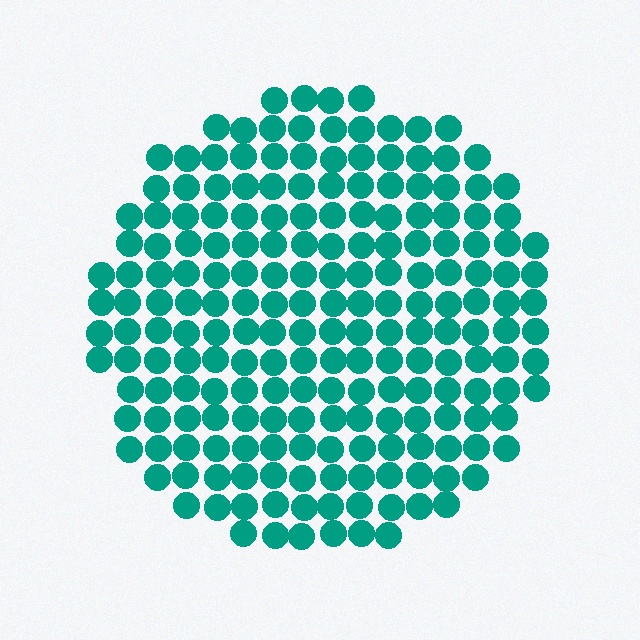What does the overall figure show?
The overall figure shows a circle.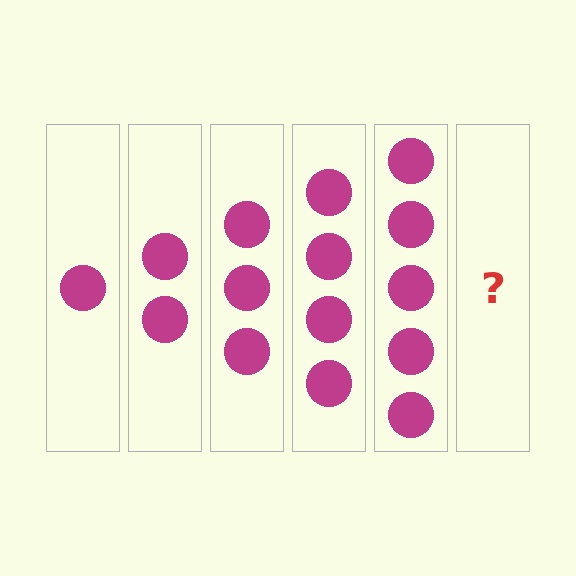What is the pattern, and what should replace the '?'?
The pattern is that each step adds one more circle. The '?' should be 6 circles.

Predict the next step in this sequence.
The next step is 6 circles.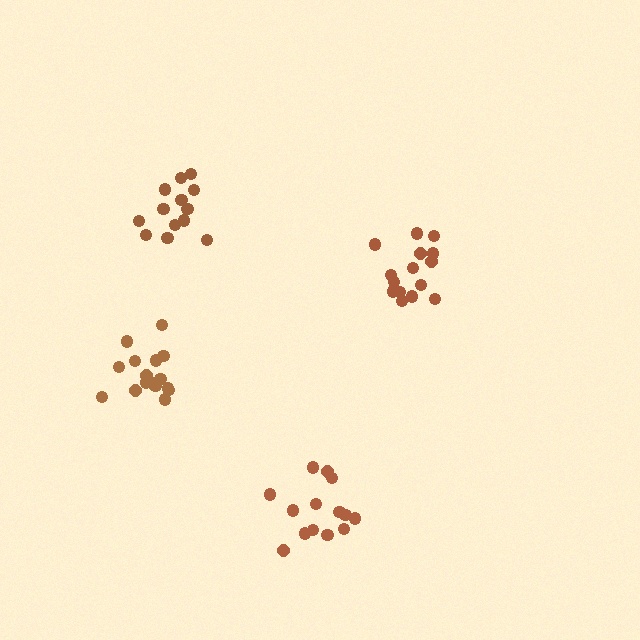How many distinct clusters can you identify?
There are 4 distinct clusters.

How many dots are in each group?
Group 1: 14 dots, Group 2: 13 dots, Group 3: 16 dots, Group 4: 15 dots (58 total).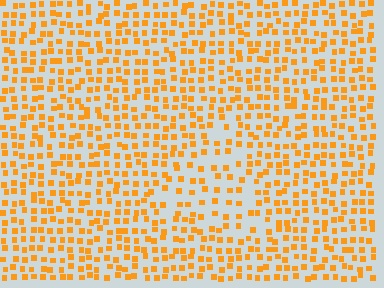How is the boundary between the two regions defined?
The boundary is defined by a change in element density (approximately 1.7x ratio). All elements are the same color, size, and shape.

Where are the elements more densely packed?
The elements are more densely packed outside the triangle boundary.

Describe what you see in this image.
The image contains small orange elements arranged at two different densities. A triangle-shaped region is visible where the elements are less densely packed than the surrounding area.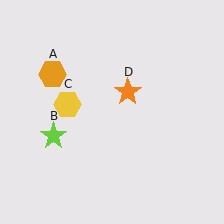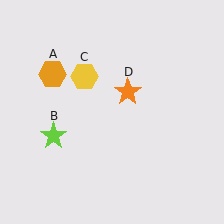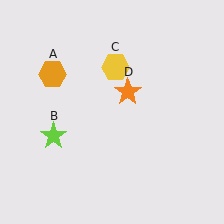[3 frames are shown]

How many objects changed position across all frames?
1 object changed position: yellow hexagon (object C).